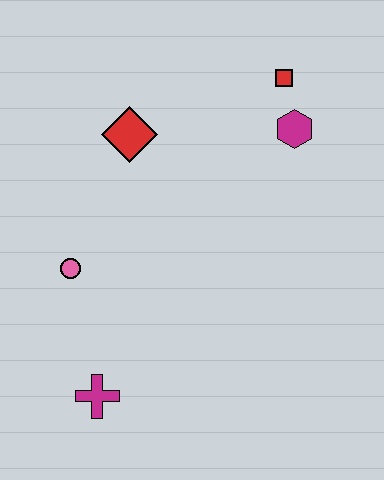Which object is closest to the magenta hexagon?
The red square is closest to the magenta hexagon.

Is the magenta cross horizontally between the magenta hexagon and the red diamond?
No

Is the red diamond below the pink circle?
No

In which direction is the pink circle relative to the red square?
The pink circle is to the left of the red square.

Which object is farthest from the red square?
The magenta cross is farthest from the red square.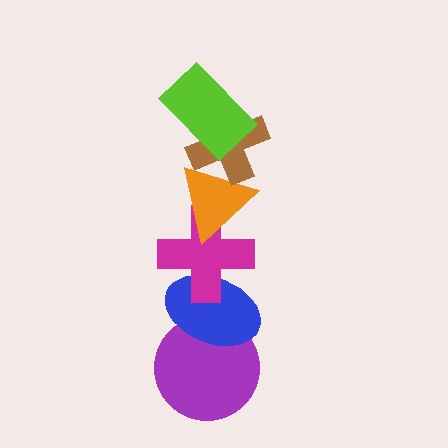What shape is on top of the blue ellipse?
The magenta cross is on top of the blue ellipse.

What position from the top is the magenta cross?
The magenta cross is 4th from the top.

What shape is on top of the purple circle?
The blue ellipse is on top of the purple circle.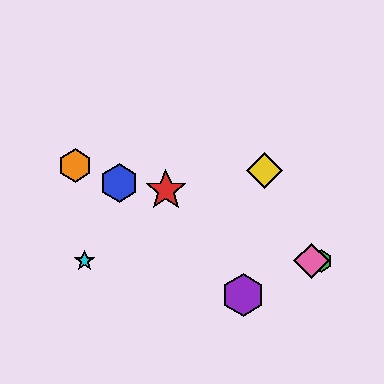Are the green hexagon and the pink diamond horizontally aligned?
Yes, both are at y≈261.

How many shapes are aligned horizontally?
3 shapes (the green hexagon, the cyan star, the pink diamond) are aligned horizontally.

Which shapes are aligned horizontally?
The green hexagon, the cyan star, the pink diamond are aligned horizontally.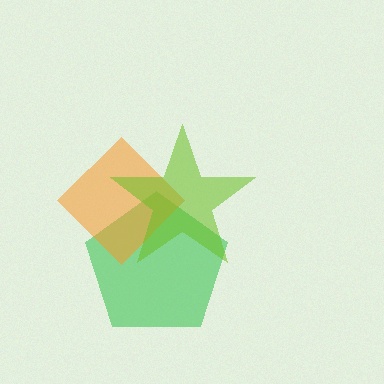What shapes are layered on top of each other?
The layered shapes are: a green pentagon, an orange diamond, a lime star.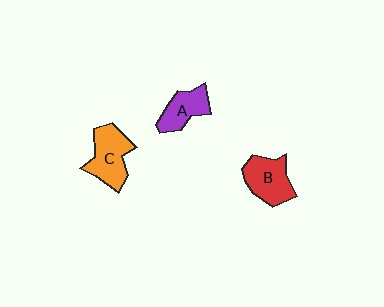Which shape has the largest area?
Shape C (orange).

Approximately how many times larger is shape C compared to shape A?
Approximately 1.4 times.